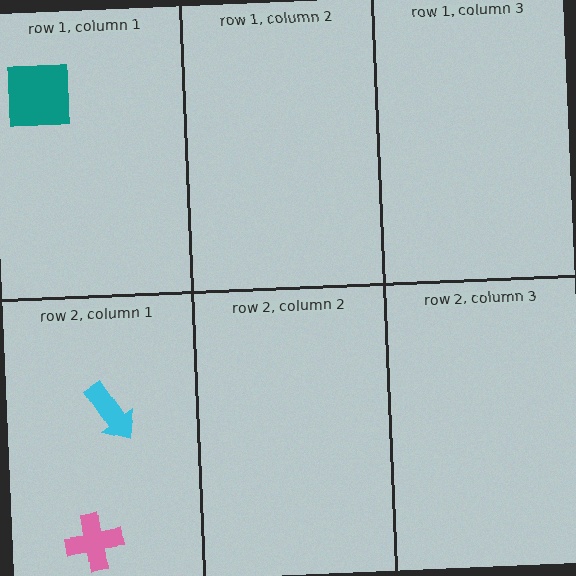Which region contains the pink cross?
The row 2, column 1 region.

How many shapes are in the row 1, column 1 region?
1.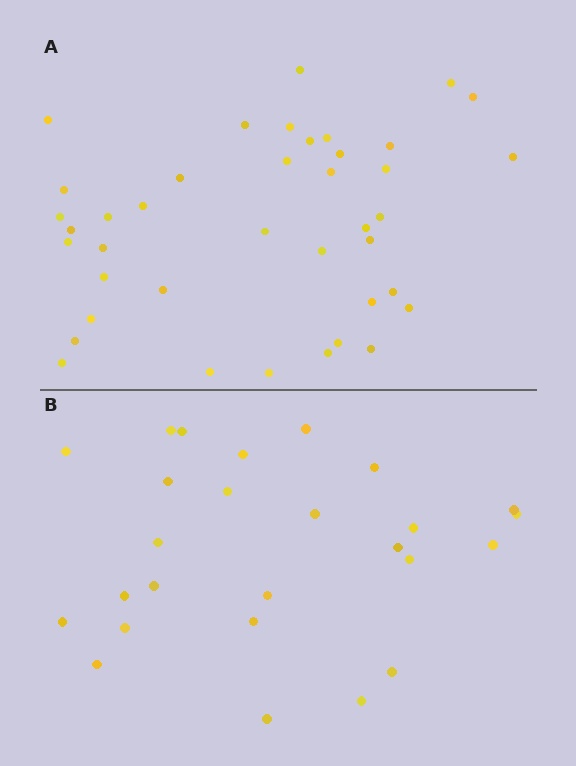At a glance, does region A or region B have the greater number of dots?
Region A (the top region) has more dots.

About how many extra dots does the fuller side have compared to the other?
Region A has approximately 15 more dots than region B.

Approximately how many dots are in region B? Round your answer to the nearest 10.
About 30 dots. (The exact count is 26, which rounds to 30.)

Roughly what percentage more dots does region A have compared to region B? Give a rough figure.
About 55% more.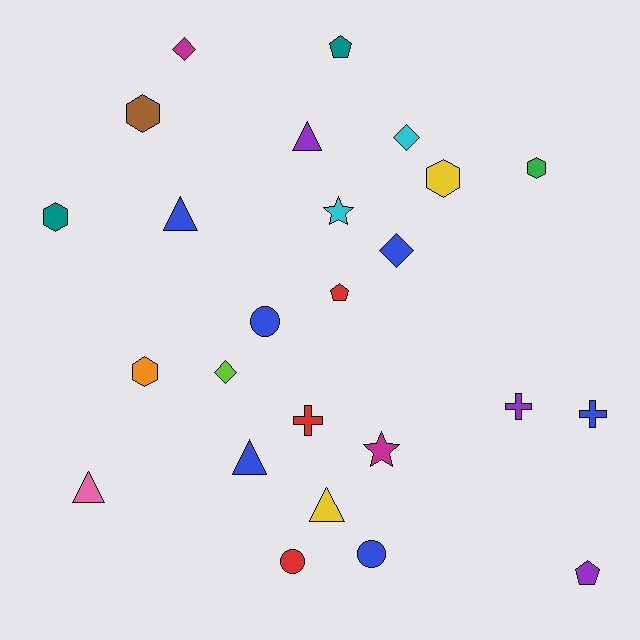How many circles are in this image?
There are 3 circles.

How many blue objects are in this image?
There are 6 blue objects.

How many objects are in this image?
There are 25 objects.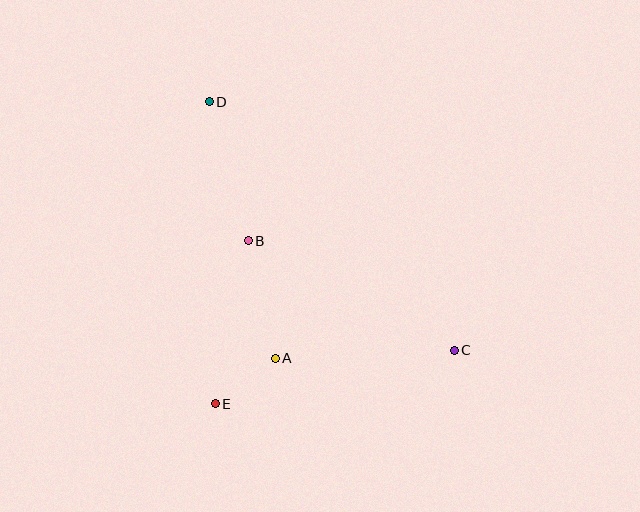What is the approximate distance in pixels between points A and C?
The distance between A and C is approximately 179 pixels.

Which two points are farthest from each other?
Points C and D are farthest from each other.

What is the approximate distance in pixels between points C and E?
The distance between C and E is approximately 245 pixels.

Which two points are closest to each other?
Points A and E are closest to each other.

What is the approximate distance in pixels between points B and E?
The distance between B and E is approximately 166 pixels.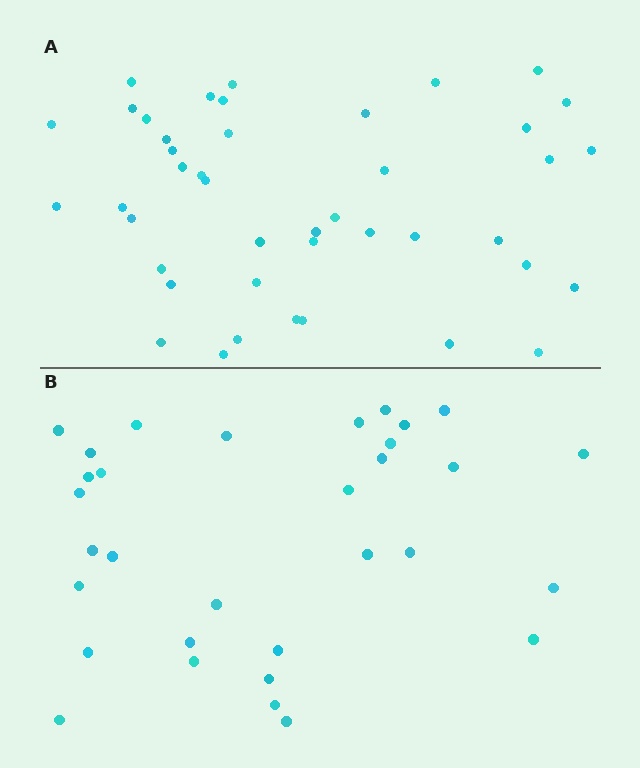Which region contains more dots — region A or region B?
Region A (the top region) has more dots.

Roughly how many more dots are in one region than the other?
Region A has roughly 12 or so more dots than region B.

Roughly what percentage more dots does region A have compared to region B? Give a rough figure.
About 35% more.